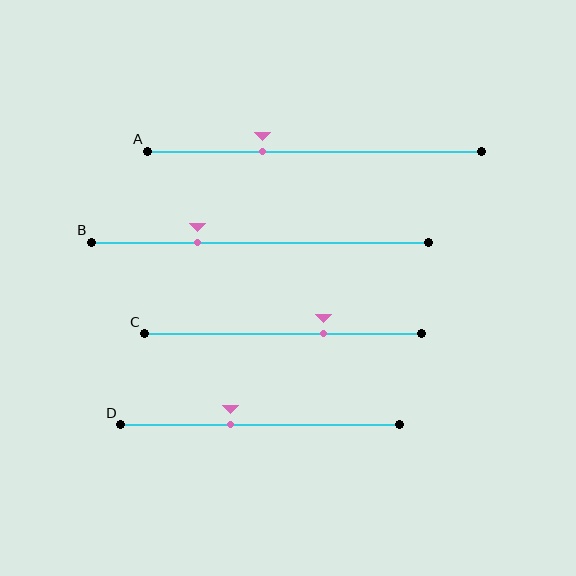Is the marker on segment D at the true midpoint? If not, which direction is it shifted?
No, the marker on segment D is shifted to the left by about 11% of the segment length.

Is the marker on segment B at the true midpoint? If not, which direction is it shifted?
No, the marker on segment B is shifted to the left by about 19% of the segment length.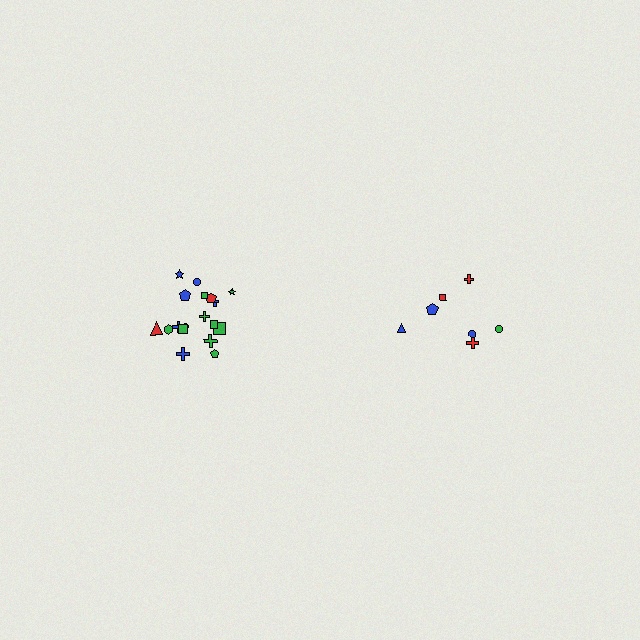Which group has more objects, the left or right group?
The left group.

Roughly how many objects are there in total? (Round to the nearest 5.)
Roughly 25 objects in total.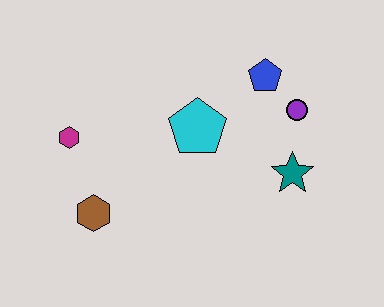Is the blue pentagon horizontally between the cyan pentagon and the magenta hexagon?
No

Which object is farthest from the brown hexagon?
The purple circle is farthest from the brown hexagon.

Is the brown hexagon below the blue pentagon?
Yes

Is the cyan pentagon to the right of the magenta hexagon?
Yes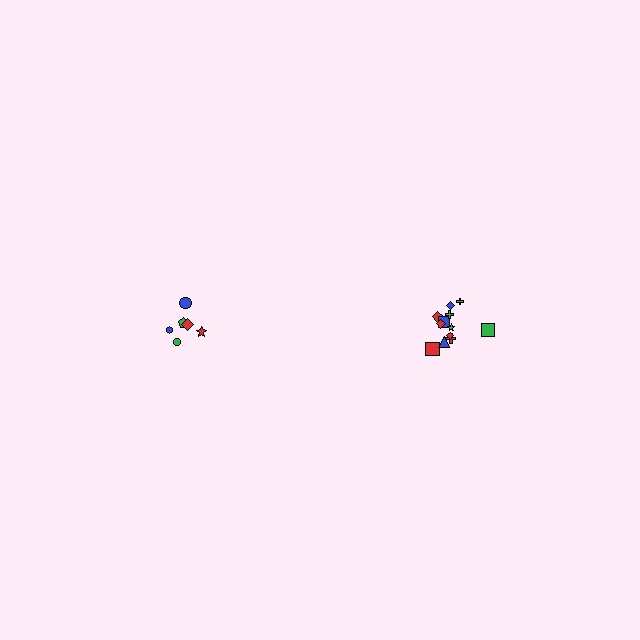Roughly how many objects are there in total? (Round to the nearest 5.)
Roughly 20 objects in total.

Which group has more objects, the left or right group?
The right group.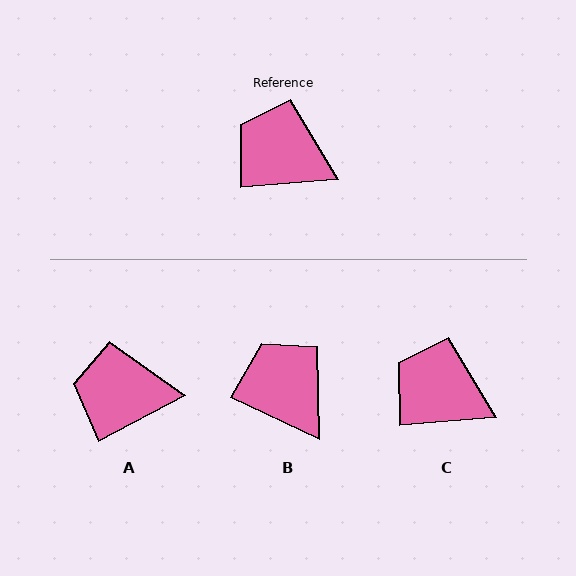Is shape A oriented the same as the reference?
No, it is off by about 23 degrees.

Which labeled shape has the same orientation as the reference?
C.